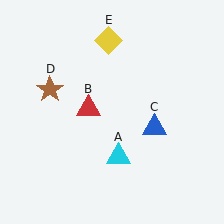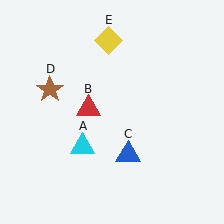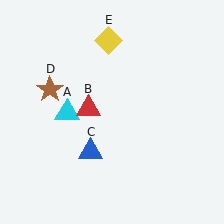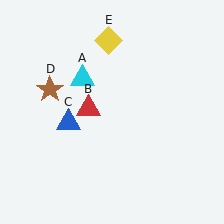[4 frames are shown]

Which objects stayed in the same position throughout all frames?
Red triangle (object B) and brown star (object D) and yellow diamond (object E) remained stationary.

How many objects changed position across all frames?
2 objects changed position: cyan triangle (object A), blue triangle (object C).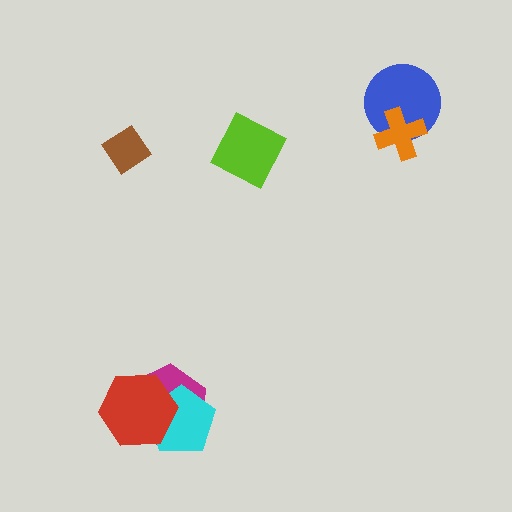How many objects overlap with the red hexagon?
2 objects overlap with the red hexagon.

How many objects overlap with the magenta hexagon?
2 objects overlap with the magenta hexagon.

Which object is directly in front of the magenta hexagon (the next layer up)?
The cyan pentagon is directly in front of the magenta hexagon.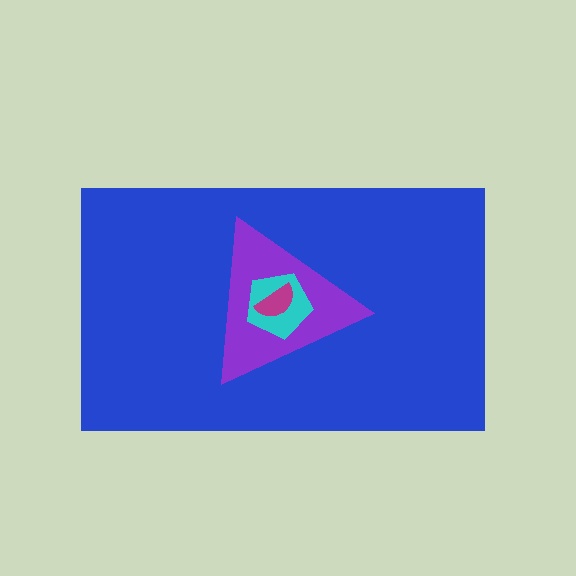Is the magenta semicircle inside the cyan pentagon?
Yes.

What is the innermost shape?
The magenta semicircle.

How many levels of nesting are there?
4.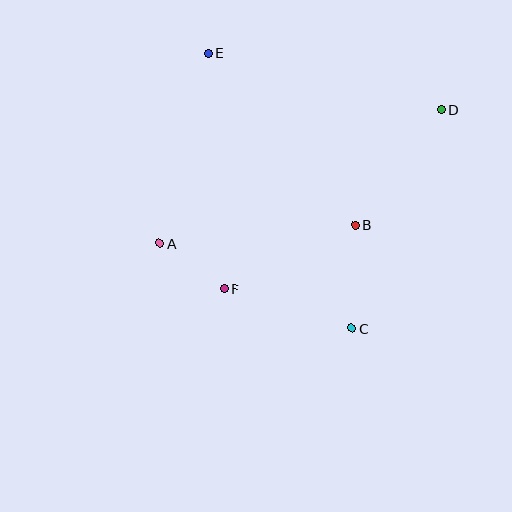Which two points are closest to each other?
Points A and F are closest to each other.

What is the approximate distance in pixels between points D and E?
The distance between D and E is approximately 240 pixels.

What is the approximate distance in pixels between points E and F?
The distance between E and F is approximately 237 pixels.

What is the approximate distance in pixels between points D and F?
The distance between D and F is approximately 281 pixels.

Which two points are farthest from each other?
Points A and D are farthest from each other.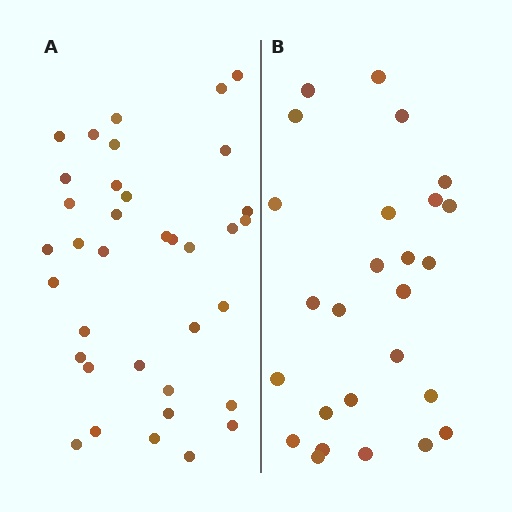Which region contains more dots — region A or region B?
Region A (the left region) has more dots.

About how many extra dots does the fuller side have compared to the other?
Region A has roughly 10 or so more dots than region B.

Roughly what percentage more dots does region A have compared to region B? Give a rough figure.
About 40% more.